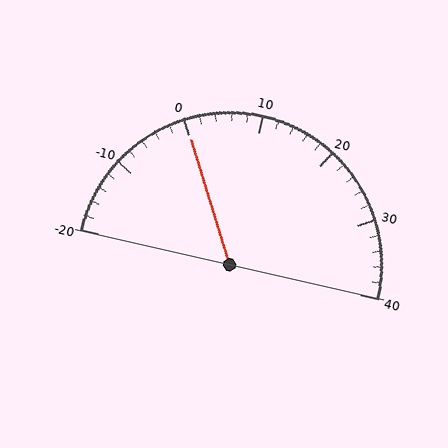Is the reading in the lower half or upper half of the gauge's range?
The reading is in the lower half of the range (-20 to 40).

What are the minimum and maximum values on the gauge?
The gauge ranges from -20 to 40.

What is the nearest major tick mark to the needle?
The nearest major tick mark is 0.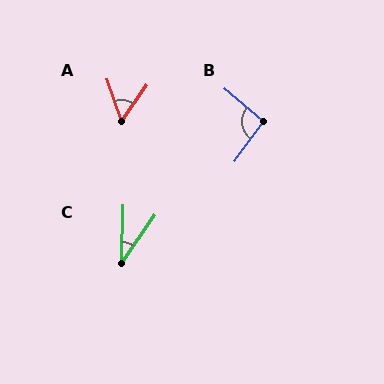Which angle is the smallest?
C, at approximately 33 degrees.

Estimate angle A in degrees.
Approximately 55 degrees.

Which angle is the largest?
B, at approximately 94 degrees.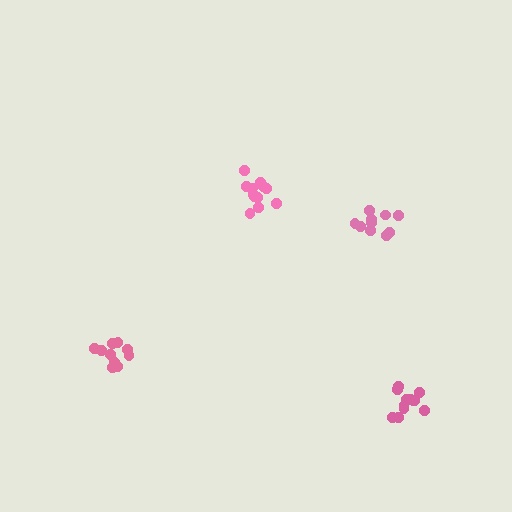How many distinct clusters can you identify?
There are 4 distinct clusters.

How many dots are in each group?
Group 1: 10 dots, Group 2: 12 dots, Group 3: 12 dots, Group 4: 10 dots (44 total).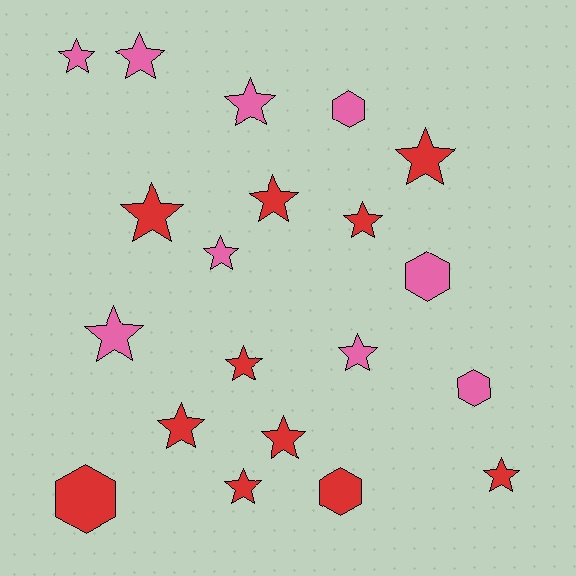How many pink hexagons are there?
There are 3 pink hexagons.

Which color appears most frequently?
Red, with 11 objects.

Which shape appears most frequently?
Star, with 15 objects.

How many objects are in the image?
There are 20 objects.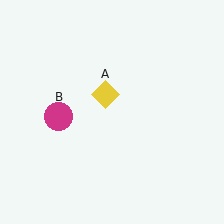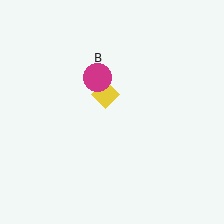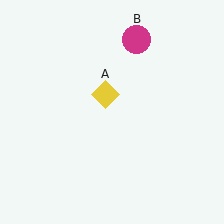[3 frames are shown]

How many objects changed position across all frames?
1 object changed position: magenta circle (object B).